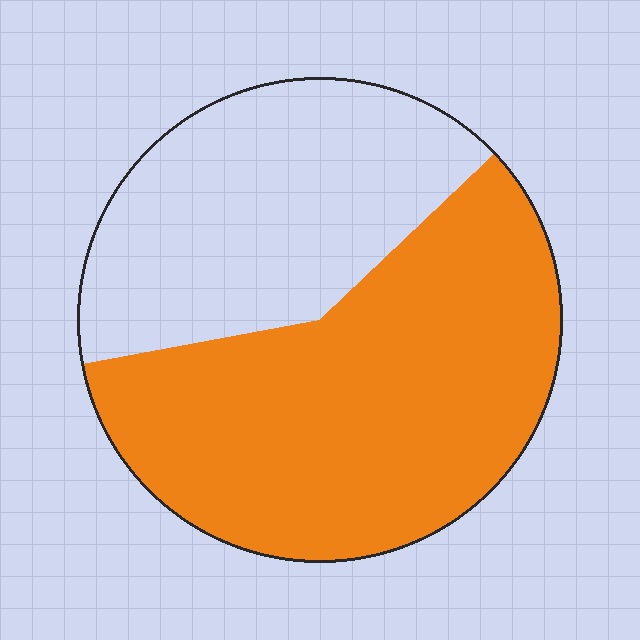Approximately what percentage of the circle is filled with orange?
Approximately 60%.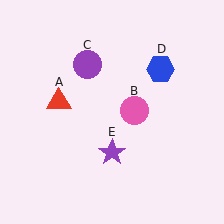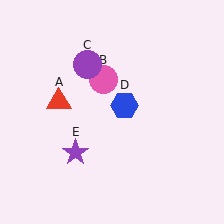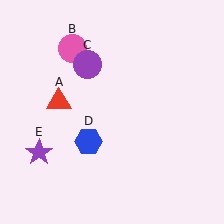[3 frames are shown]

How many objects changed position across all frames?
3 objects changed position: pink circle (object B), blue hexagon (object D), purple star (object E).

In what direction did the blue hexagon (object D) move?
The blue hexagon (object D) moved down and to the left.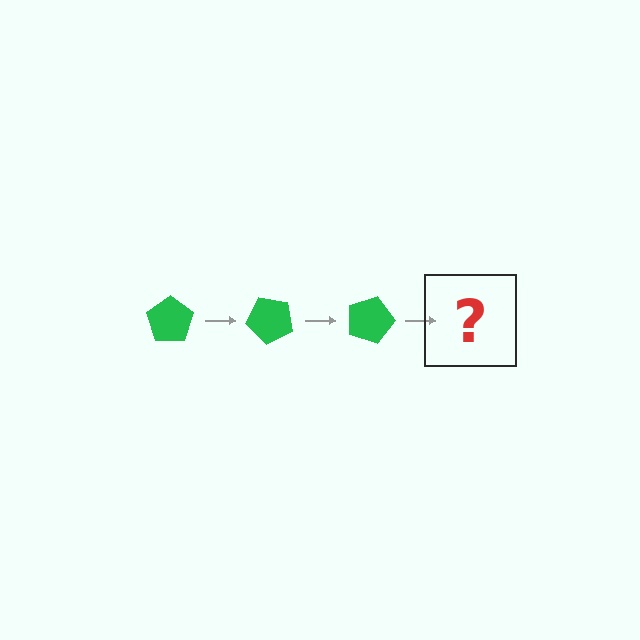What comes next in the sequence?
The next element should be a green pentagon rotated 135 degrees.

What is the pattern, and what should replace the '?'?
The pattern is that the pentagon rotates 45 degrees each step. The '?' should be a green pentagon rotated 135 degrees.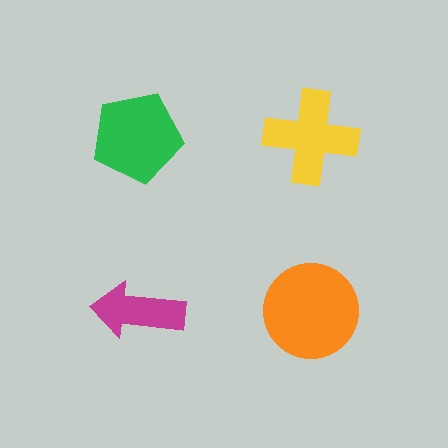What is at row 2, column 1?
A magenta arrow.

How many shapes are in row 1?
2 shapes.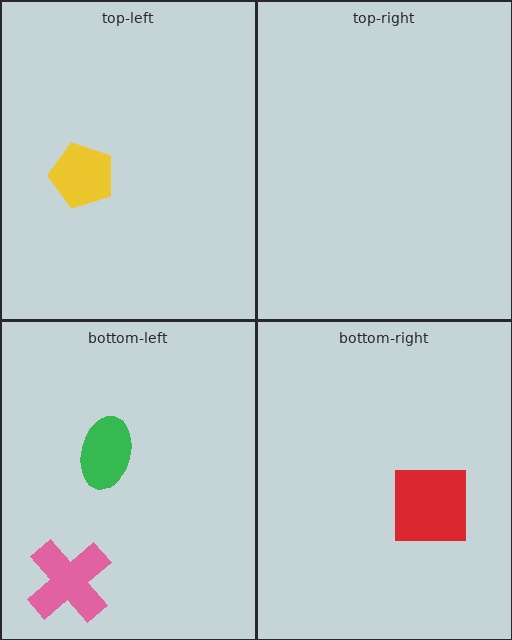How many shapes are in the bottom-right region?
1.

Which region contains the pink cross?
The bottom-left region.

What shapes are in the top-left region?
The yellow pentagon.